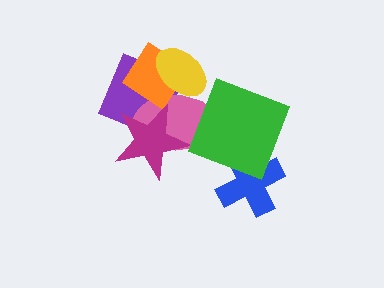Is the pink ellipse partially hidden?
Yes, it is partially covered by another shape.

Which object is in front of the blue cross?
The green square is in front of the blue cross.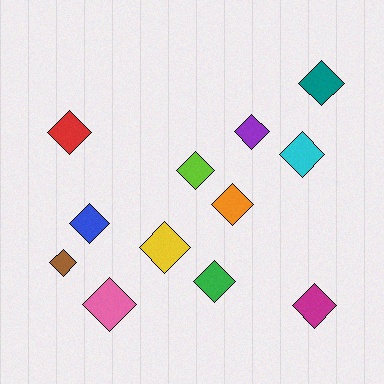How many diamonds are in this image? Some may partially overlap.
There are 12 diamonds.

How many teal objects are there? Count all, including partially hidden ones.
There is 1 teal object.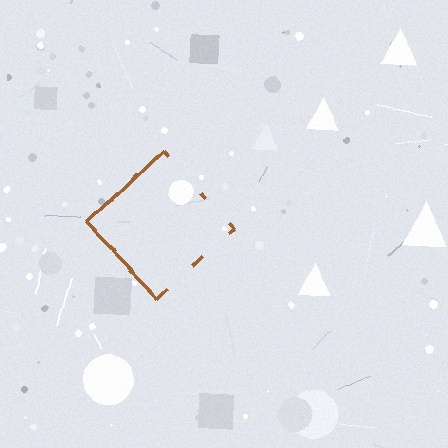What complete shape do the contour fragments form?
The contour fragments form a diamond.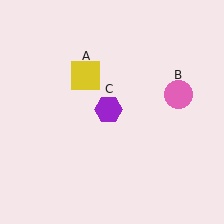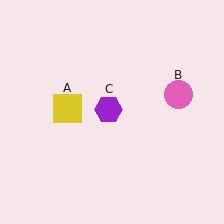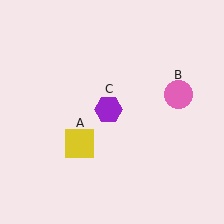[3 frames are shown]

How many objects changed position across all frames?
1 object changed position: yellow square (object A).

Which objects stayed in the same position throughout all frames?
Pink circle (object B) and purple hexagon (object C) remained stationary.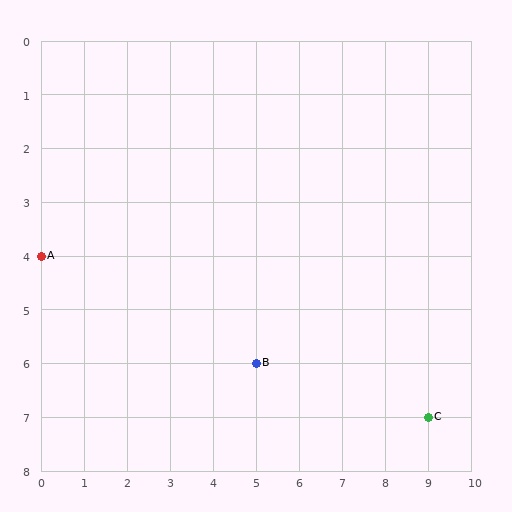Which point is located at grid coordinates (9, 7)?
Point C is at (9, 7).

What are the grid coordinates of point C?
Point C is at grid coordinates (9, 7).